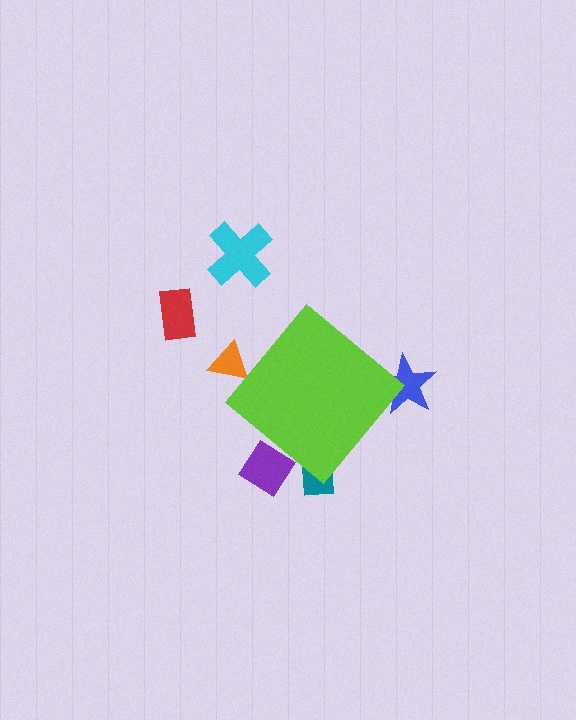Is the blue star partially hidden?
Yes, the blue star is partially hidden behind the lime diamond.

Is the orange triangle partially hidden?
Yes, the orange triangle is partially hidden behind the lime diamond.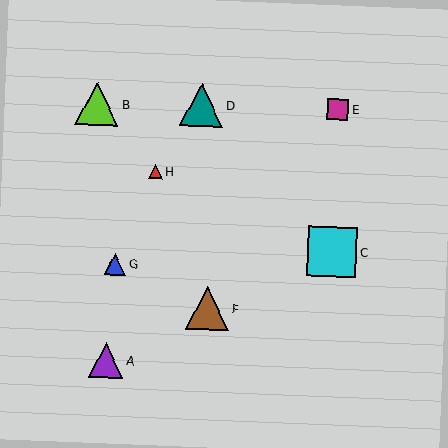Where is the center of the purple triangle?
The center of the purple triangle is at (106, 360).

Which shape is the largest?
The cyan square (labeled C) is the largest.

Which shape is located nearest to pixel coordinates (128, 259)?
The blue triangle (labeled G) at (115, 264) is nearest to that location.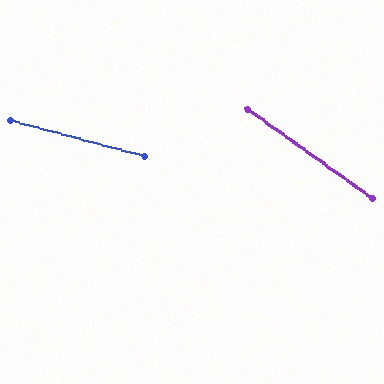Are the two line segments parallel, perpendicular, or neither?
Neither parallel nor perpendicular — they differ by about 20°.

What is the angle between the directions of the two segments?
Approximately 20 degrees.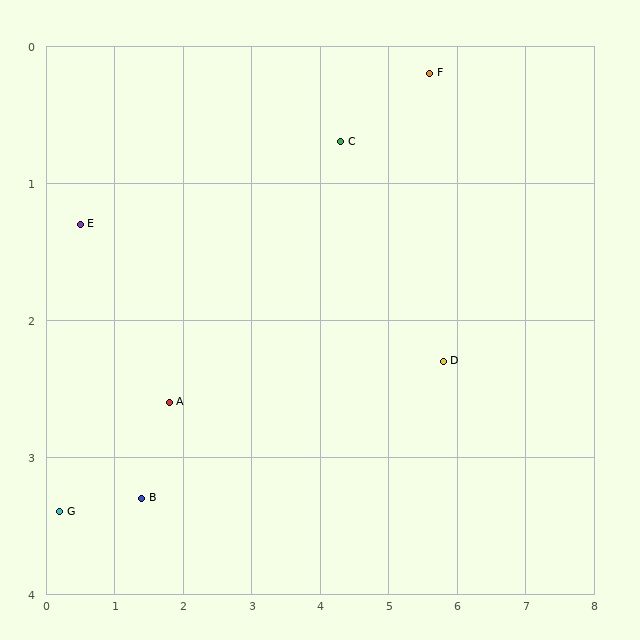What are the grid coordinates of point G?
Point G is at approximately (0.2, 3.4).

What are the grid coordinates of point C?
Point C is at approximately (4.3, 0.7).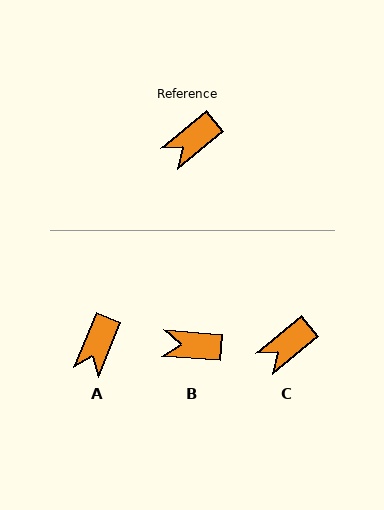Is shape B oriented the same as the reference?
No, it is off by about 44 degrees.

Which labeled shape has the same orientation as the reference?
C.